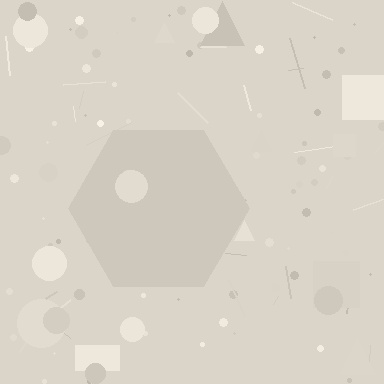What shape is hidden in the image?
A hexagon is hidden in the image.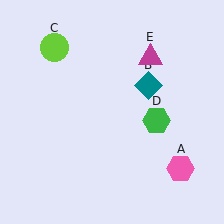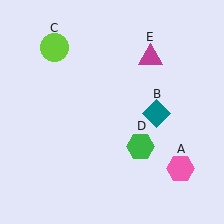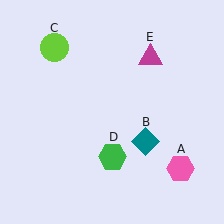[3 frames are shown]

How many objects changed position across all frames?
2 objects changed position: teal diamond (object B), green hexagon (object D).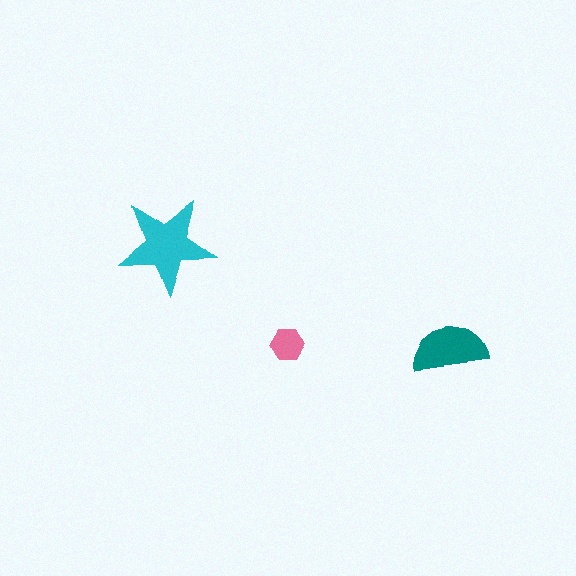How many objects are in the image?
There are 3 objects in the image.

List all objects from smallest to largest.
The pink hexagon, the teal semicircle, the cyan star.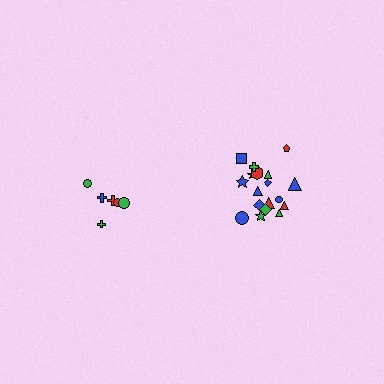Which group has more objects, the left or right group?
The right group.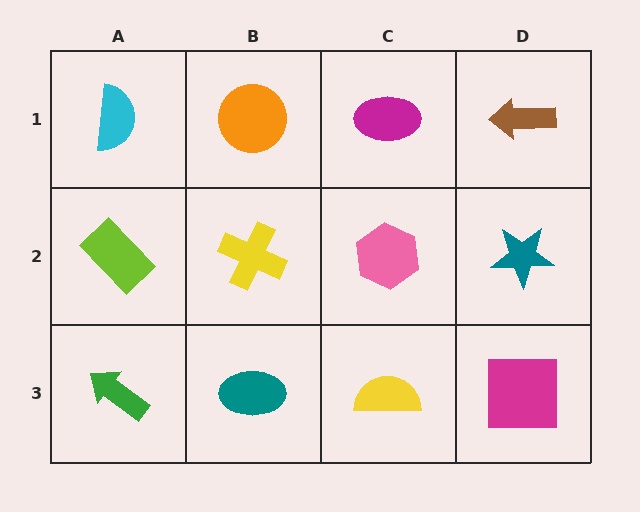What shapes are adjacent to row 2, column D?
A brown arrow (row 1, column D), a magenta square (row 3, column D), a pink hexagon (row 2, column C).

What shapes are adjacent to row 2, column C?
A magenta ellipse (row 1, column C), a yellow semicircle (row 3, column C), a yellow cross (row 2, column B), a teal star (row 2, column D).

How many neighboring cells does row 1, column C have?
3.